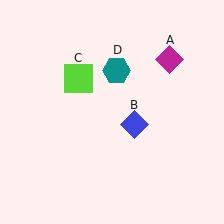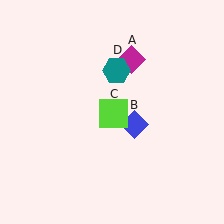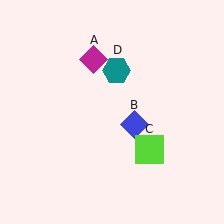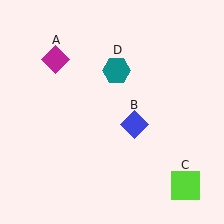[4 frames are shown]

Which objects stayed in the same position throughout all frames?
Blue diamond (object B) and teal hexagon (object D) remained stationary.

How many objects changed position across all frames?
2 objects changed position: magenta diamond (object A), lime square (object C).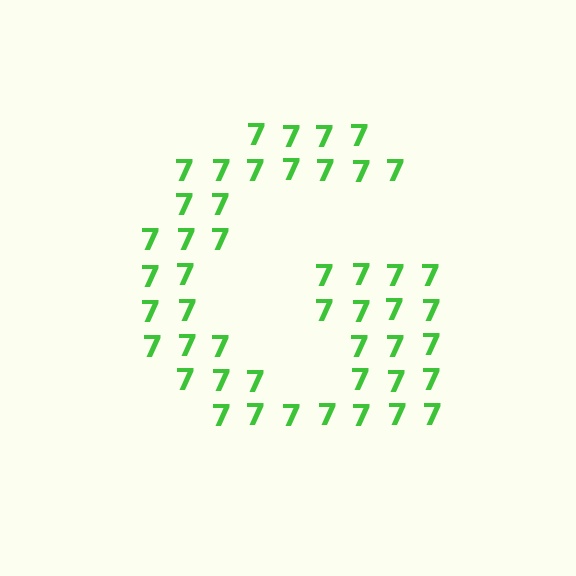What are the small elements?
The small elements are digit 7's.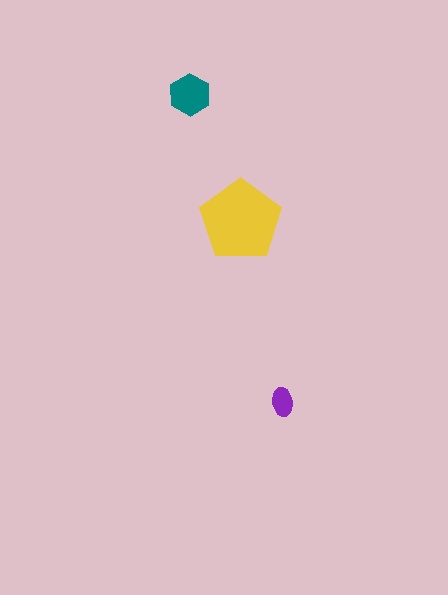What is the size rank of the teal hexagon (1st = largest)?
2nd.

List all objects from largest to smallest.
The yellow pentagon, the teal hexagon, the purple ellipse.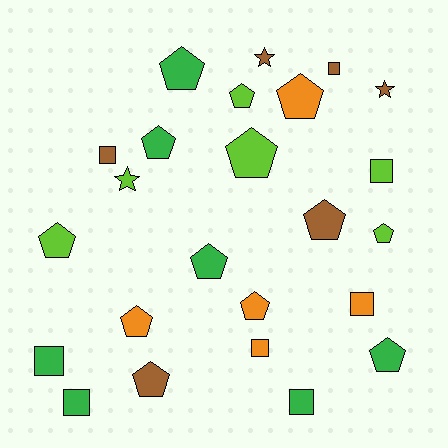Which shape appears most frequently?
Pentagon, with 13 objects.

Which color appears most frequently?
Green, with 7 objects.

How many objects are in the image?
There are 24 objects.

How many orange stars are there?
There are no orange stars.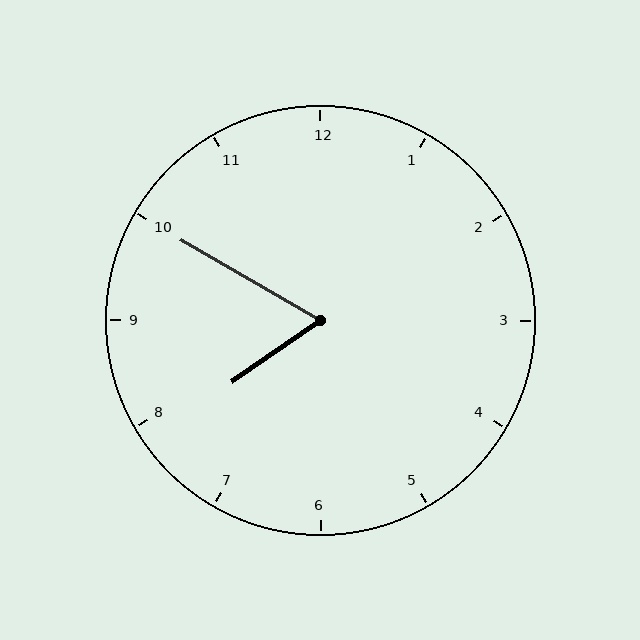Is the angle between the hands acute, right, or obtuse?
It is acute.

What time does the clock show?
7:50.